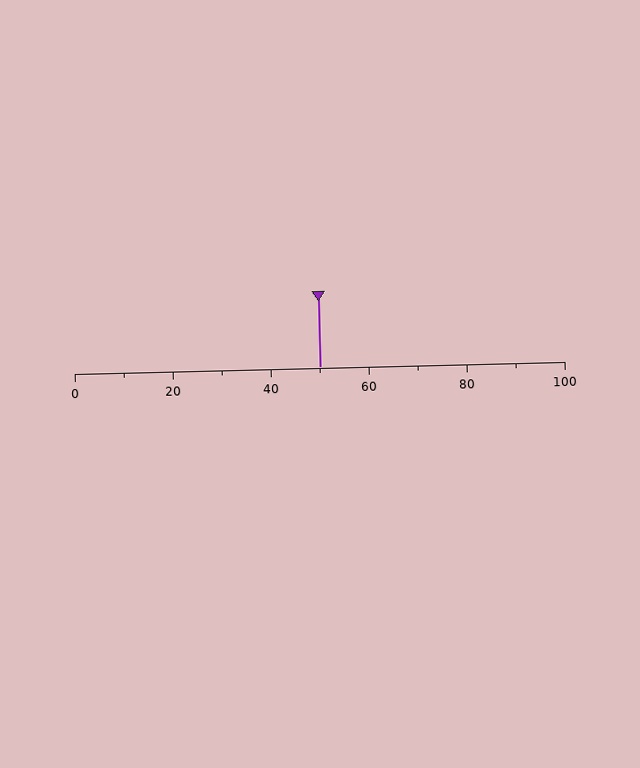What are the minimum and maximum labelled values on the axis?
The axis runs from 0 to 100.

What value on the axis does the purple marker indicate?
The marker indicates approximately 50.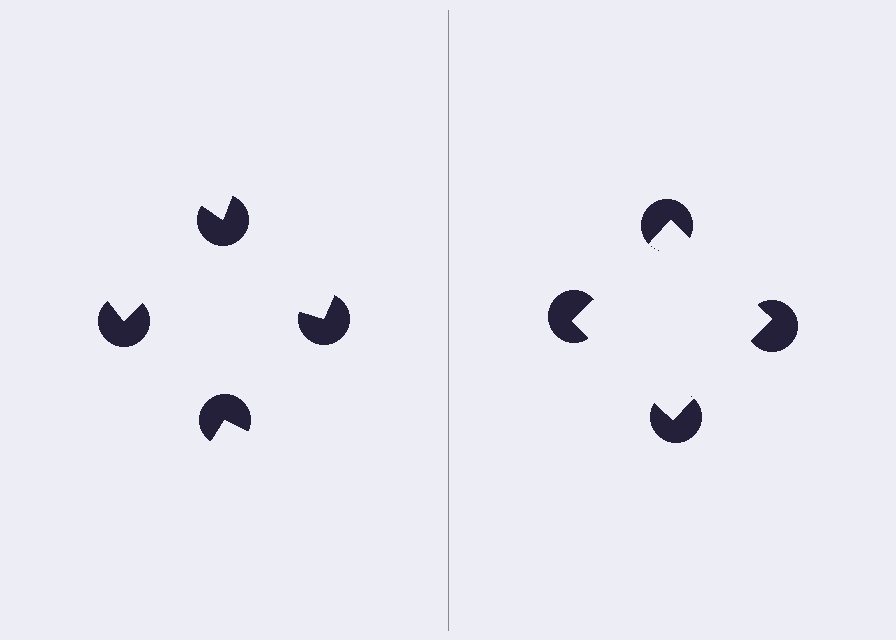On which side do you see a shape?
An illusory square appears on the right side. On the left side the wedge cuts are rotated, so no coherent shape forms.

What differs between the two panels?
The pac-man discs are positioned identically on both sides; only the wedge orientations differ. On the right they align to a square; on the left they are misaligned.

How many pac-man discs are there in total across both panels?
8 — 4 on each side.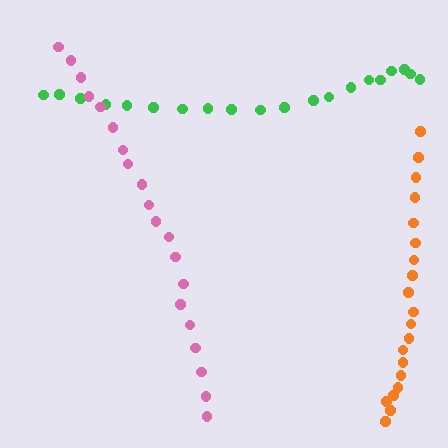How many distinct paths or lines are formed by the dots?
There are 3 distinct paths.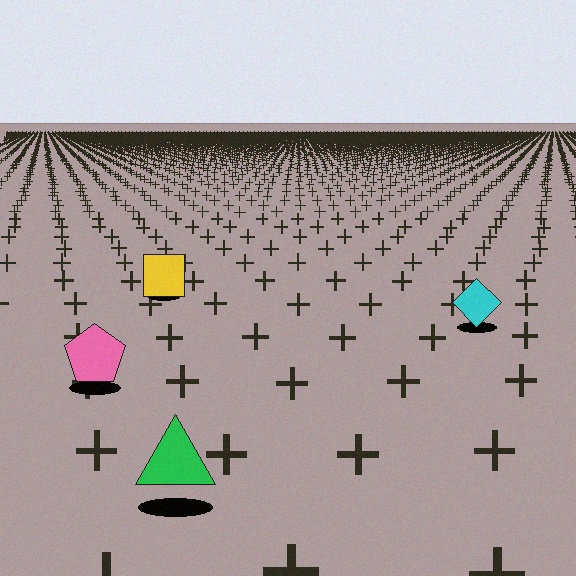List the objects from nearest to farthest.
From nearest to farthest: the green triangle, the pink pentagon, the cyan diamond, the yellow square.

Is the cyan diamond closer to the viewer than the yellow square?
Yes. The cyan diamond is closer — you can tell from the texture gradient: the ground texture is coarser near it.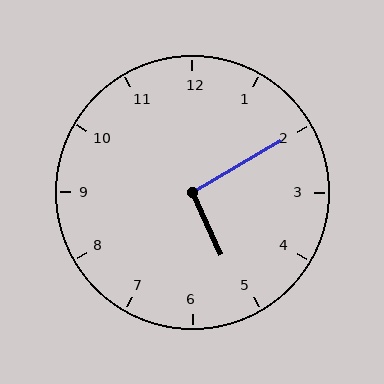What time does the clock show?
5:10.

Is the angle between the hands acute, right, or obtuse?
It is right.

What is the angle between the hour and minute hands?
Approximately 95 degrees.